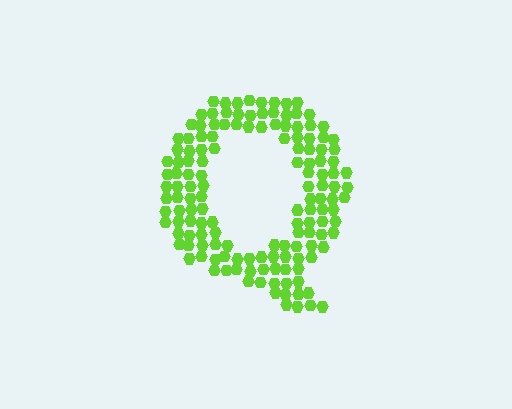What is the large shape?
The large shape is the letter Q.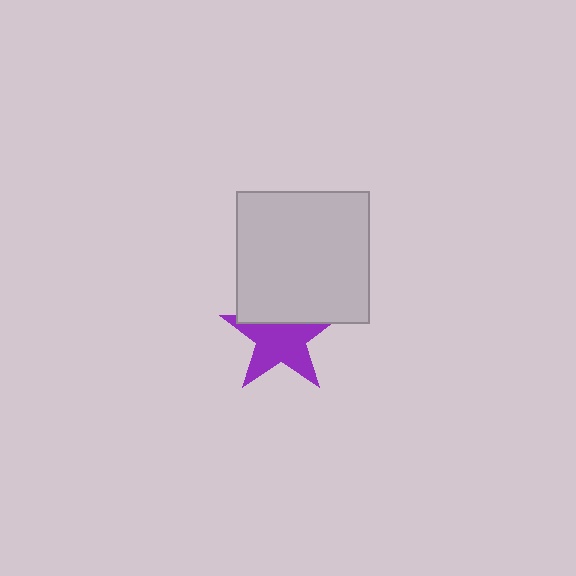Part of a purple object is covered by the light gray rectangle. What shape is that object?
It is a star.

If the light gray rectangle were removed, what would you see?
You would see the complete purple star.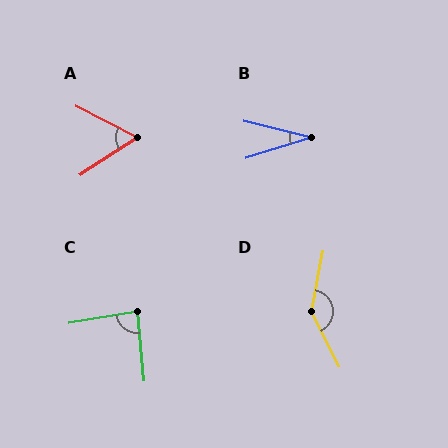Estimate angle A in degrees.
Approximately 60 degrees.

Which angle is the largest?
D, at approximately 143 degrees.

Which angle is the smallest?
B, at approximately 31 degrees.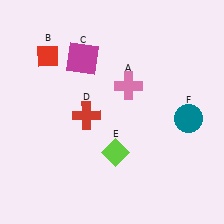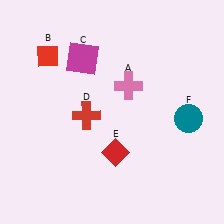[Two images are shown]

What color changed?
The diamond (E) changed from lime in Image 1 to red in Image 2.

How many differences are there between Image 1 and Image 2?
There is 1 difference between the two images.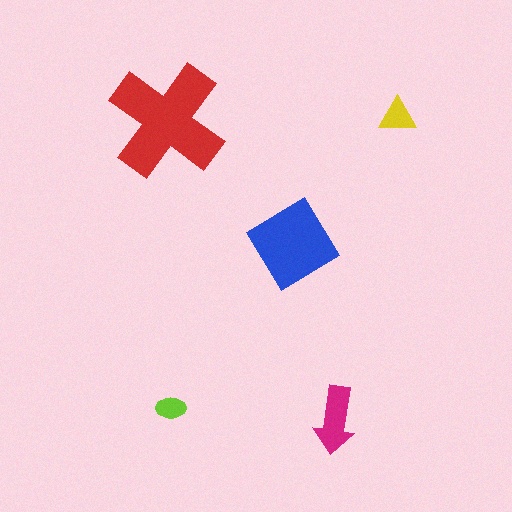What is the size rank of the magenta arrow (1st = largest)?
3rd.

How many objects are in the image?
There are 5 objects in the image.